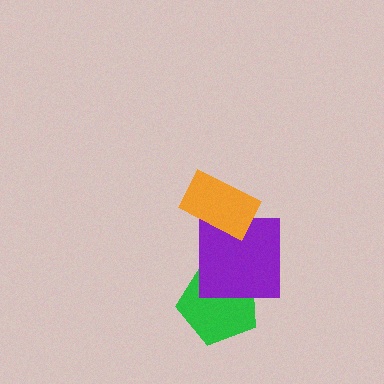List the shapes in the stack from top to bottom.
From top to bottom: the orange rectangle, the purple square, the green pentagon.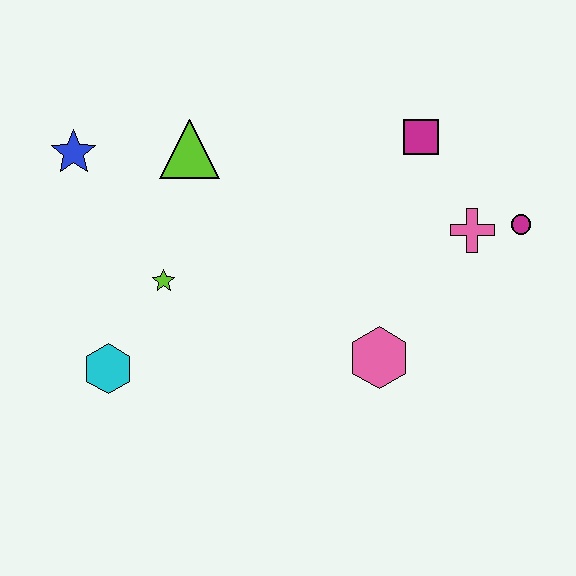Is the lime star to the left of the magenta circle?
Yes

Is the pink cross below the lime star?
No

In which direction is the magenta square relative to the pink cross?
The magenta square is above the pink cross.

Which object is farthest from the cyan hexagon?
The magenta circle is farthest from the cyan hexagon.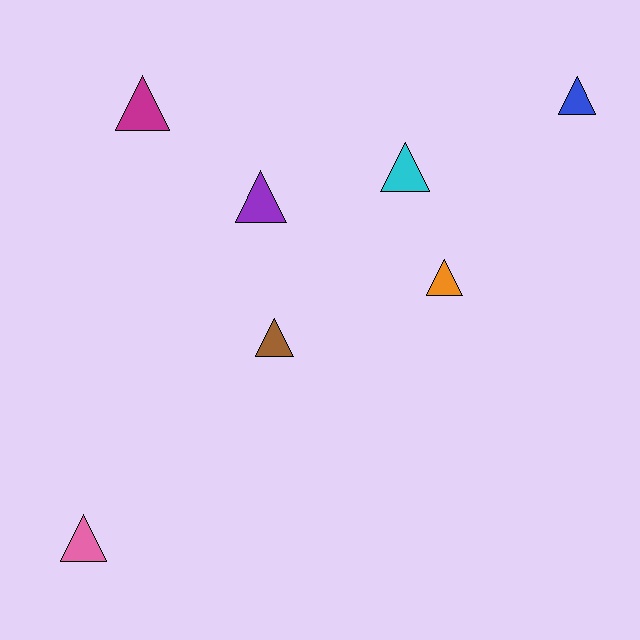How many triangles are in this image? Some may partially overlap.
There are 7 triangles.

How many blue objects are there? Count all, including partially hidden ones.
There is 1 blue object.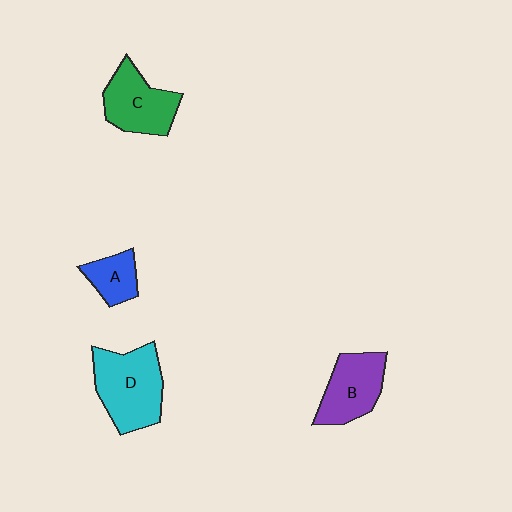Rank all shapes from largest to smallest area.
From largest to smallest: D (cyan), C (green), B (purple), A (blue).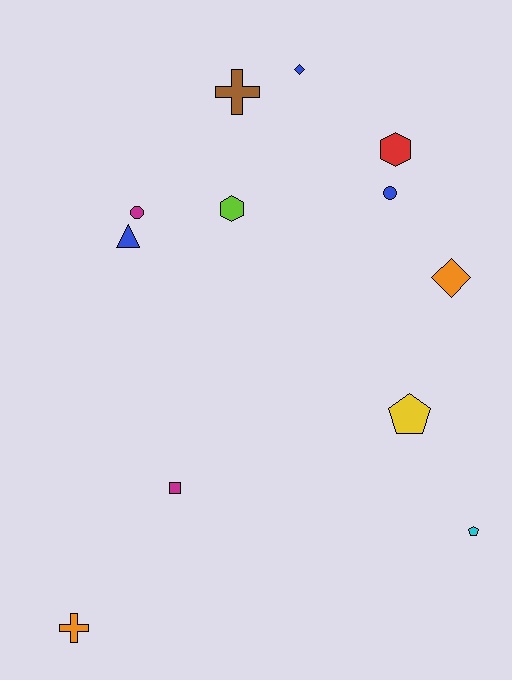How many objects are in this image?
There are 12 objects.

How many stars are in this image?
There are no stars.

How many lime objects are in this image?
There is 1 lime object.